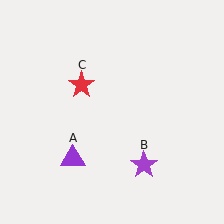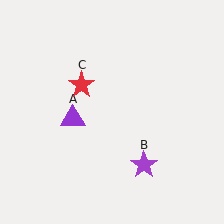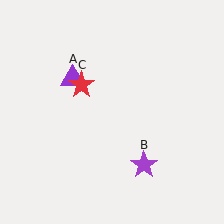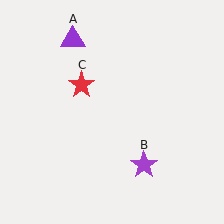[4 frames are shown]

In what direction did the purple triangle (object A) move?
The purple triangle (object A) moved up.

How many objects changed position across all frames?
1 object changed position: purple triangle (object A).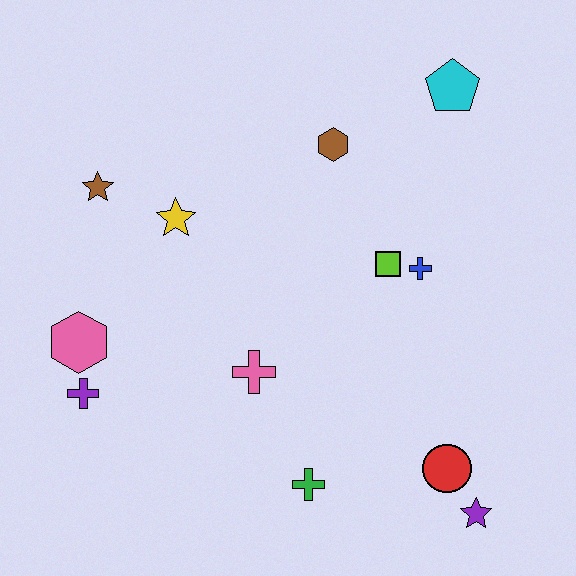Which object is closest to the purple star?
The red circle is closest to the purple star.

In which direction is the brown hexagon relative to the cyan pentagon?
The brown hexagon is to the left of the cyan pentagon.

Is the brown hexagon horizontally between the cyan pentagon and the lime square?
No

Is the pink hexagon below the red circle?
No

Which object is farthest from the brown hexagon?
The purple star is farthest from the brown hexagon.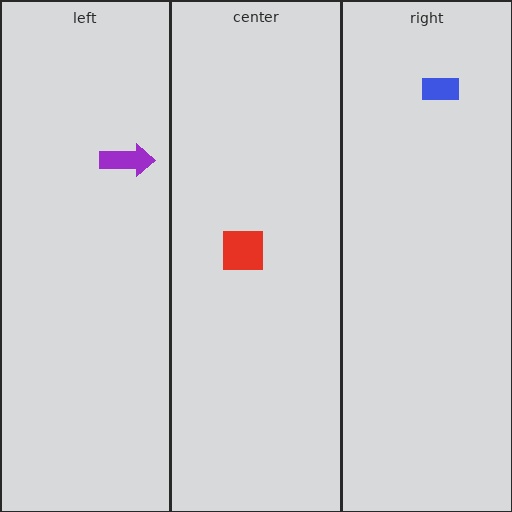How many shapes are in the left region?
1.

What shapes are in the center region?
The red square.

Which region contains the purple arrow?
The left region.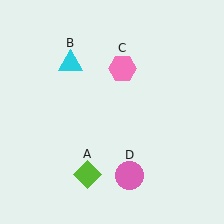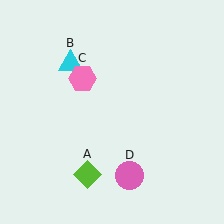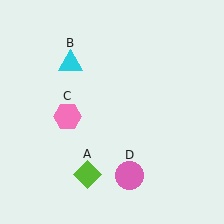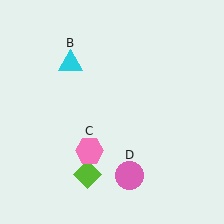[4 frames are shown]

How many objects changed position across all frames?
1 object changed position: pink hexagon (object C).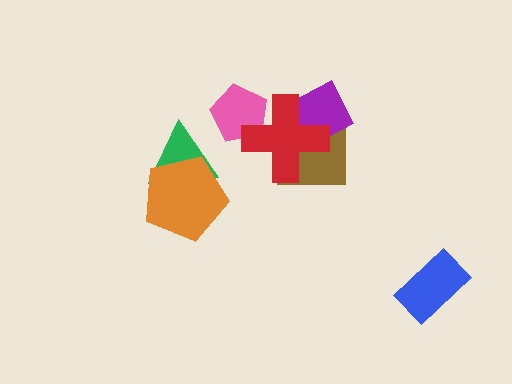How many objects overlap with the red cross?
3 objects overlap with the red cross.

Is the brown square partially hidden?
Yes, it is partially covered by another shape.